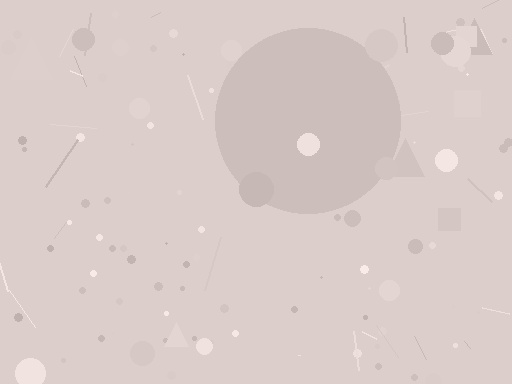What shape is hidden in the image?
A circle is hidden in the image.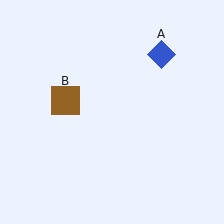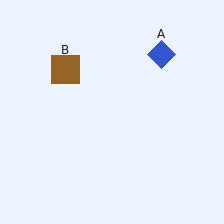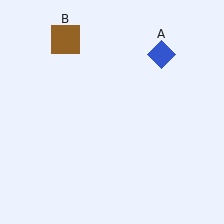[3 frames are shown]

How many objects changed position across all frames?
1 object changed position: brown square (object B).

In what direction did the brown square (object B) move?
The brown square (object B) moved up.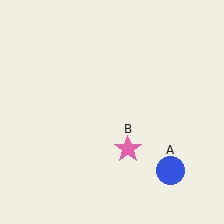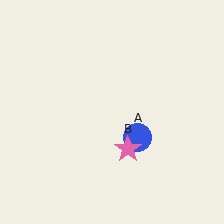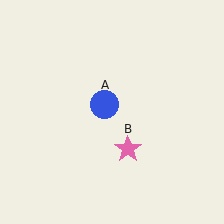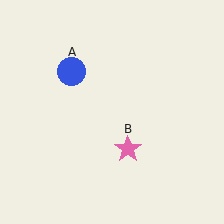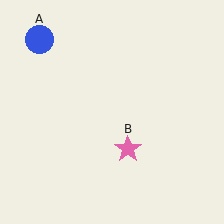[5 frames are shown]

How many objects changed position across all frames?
1 object changed position: blue circle (object A).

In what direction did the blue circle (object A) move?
The blue circle (object A) moved up and to the left.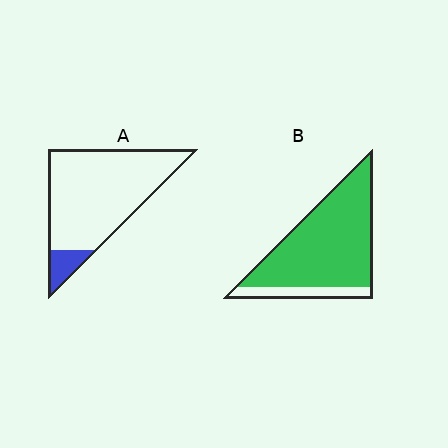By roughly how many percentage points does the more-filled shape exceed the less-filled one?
By roughly 75 percentage points (B over A).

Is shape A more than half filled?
No.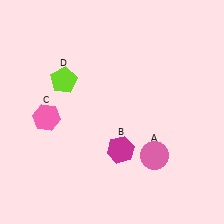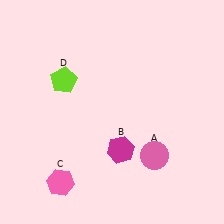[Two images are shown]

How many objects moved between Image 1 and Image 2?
1 object moved between the two images.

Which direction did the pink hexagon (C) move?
The pink hexagon (C) moved down.